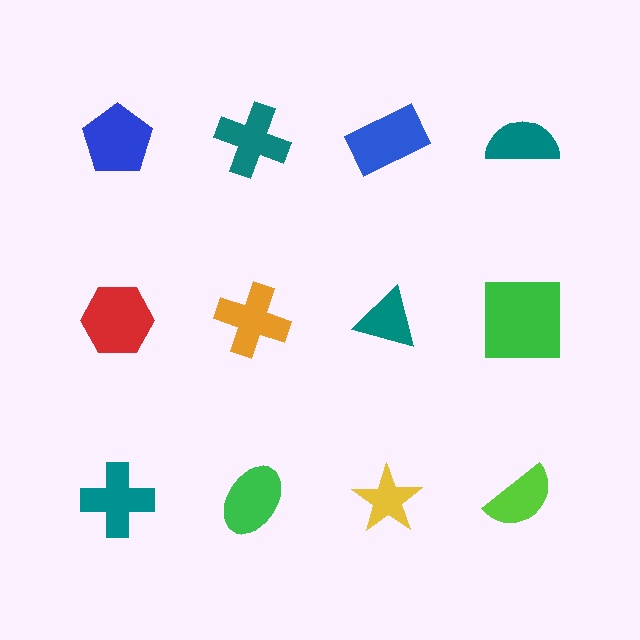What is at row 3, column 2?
A green ellipse.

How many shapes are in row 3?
4 shapes.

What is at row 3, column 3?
A yellow star.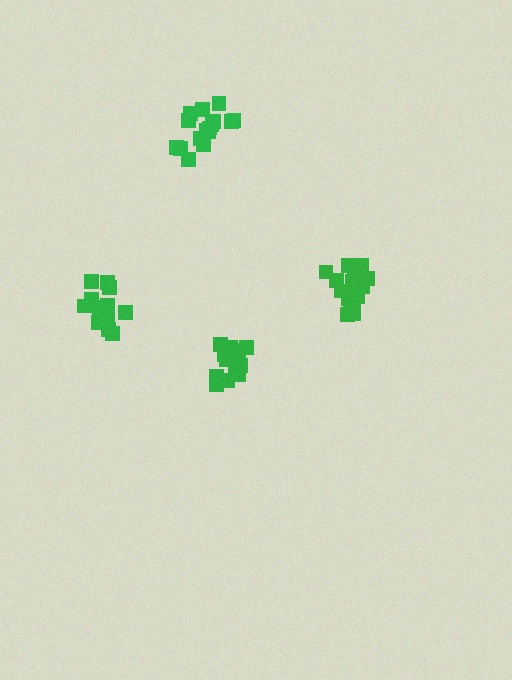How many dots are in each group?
Group 1: 16 dots, Group 2: 16 dots, Group 3: 13 dots, Group 4: 18 dots (63 total).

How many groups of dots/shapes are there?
There are 4 groups.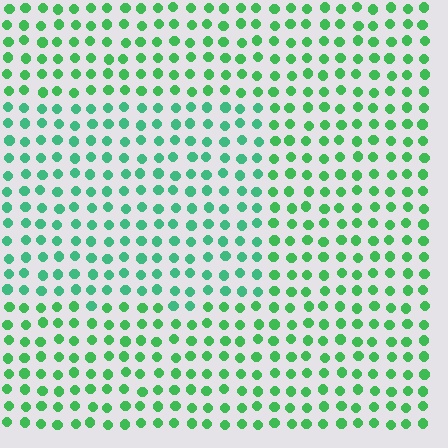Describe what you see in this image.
The image is filled with small green elements in a uniform arrangement. A rectangle-shaped region is visible where the elements are tinted to a slightly different hue, forming a subtle color boundary.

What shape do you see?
I see a rectangle.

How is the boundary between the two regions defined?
The boundary is defined purely by a slight shift in hue (about 22 degrees). Spacing, size, and orientation are identical on both sides.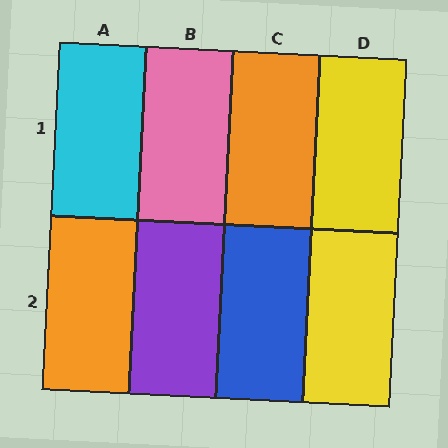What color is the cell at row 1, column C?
Orange.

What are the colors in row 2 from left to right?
Orange, purple, blue, yellow.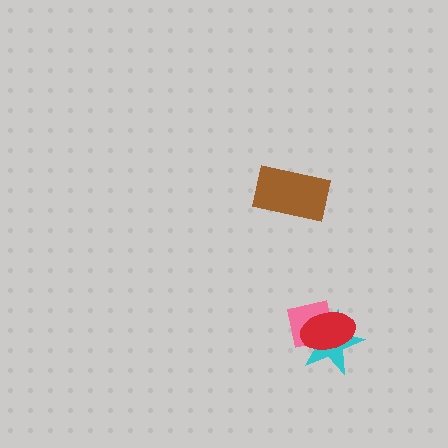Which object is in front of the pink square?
The red ellipse is in front of the pink square.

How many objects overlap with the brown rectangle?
0 objects overlap with the brown rectangle.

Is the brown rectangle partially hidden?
No, no other shape covers it.